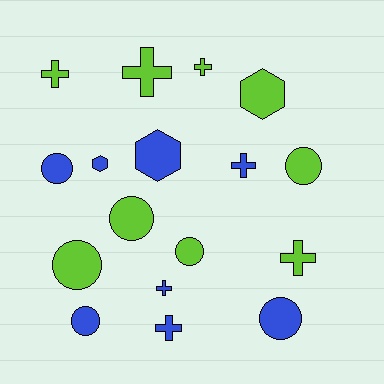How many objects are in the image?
There are 17 objects.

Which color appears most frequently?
Lime, with 9 objects.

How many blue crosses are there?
There are 3 blue crosses.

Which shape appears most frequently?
Circle, with 7 objects.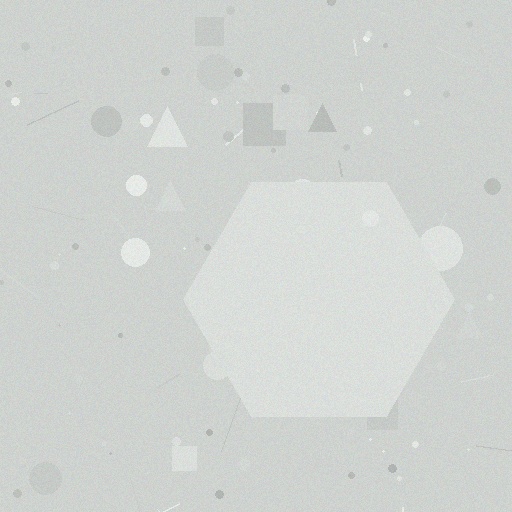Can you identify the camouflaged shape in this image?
The camouflaged shape is a hexagon.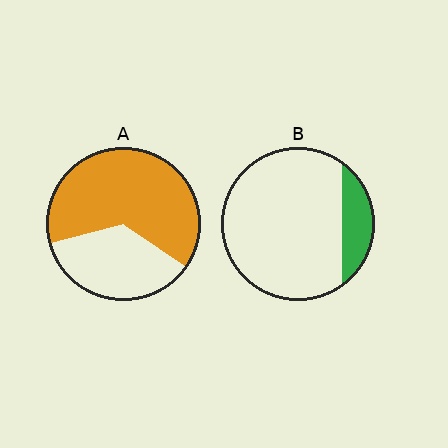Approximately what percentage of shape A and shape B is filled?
A is approximately 65% and B is approximately 15%.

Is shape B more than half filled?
No.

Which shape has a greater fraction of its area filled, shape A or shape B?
Shape A.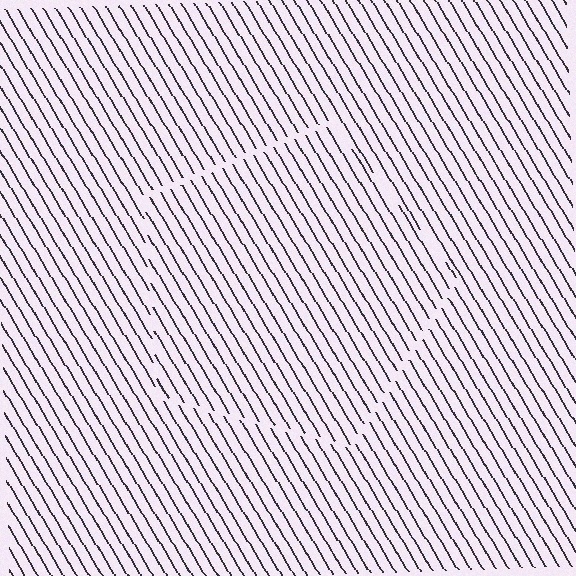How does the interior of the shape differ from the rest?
The interior of the shape contains the same grating, shifted by half a period — the contour is defined by the phase discontinuity where line-ends from the inner and outer gratings abut.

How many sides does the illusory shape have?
5 sides — the line-ends trace a pentagon.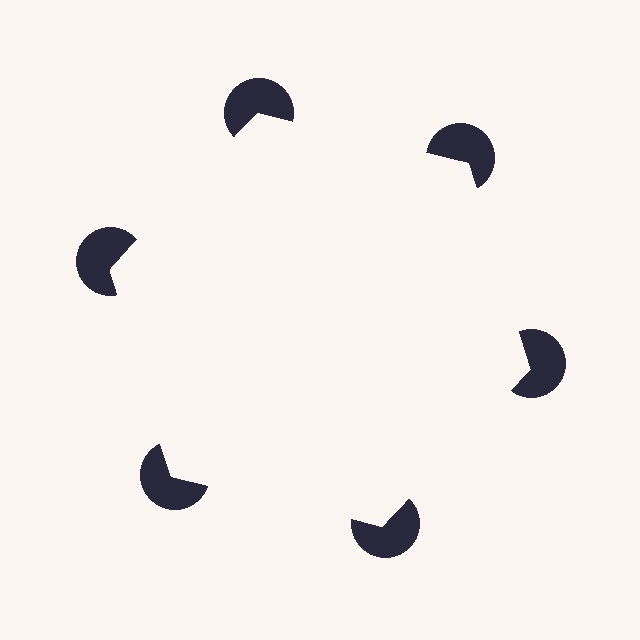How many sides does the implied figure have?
6 sides.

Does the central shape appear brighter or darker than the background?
It typically appears slightly brighter than the background, even though no actual brightness change is drawn.